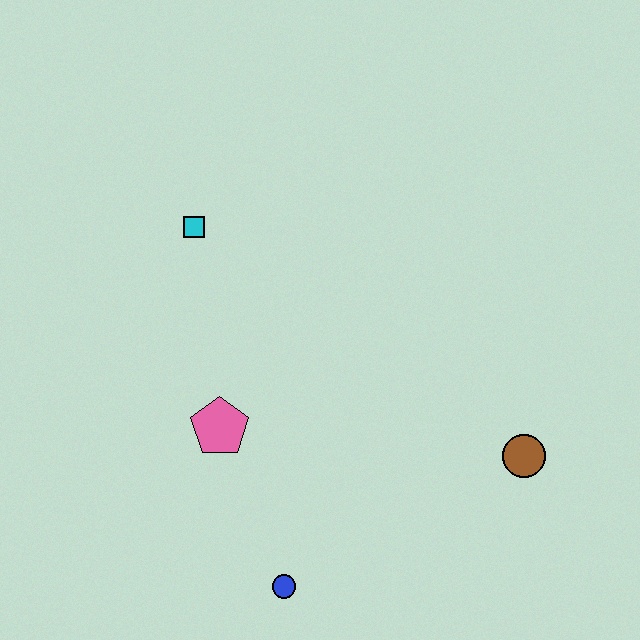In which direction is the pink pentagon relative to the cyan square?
The pink pentagon is below the cyan square.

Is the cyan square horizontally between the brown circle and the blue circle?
No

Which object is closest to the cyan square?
The pink pentagon is closest to the cyan square.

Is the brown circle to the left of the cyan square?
No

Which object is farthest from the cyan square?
The brown circle is farthest from the cyan square.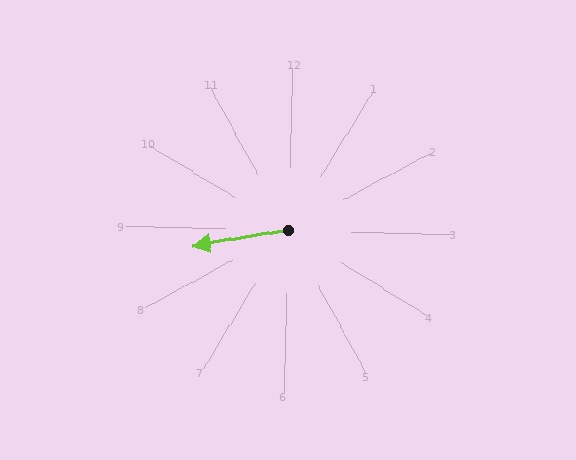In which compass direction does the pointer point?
West.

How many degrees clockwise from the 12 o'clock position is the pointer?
Approximately 259 degrees.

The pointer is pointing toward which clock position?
Roughly 9 o'clock.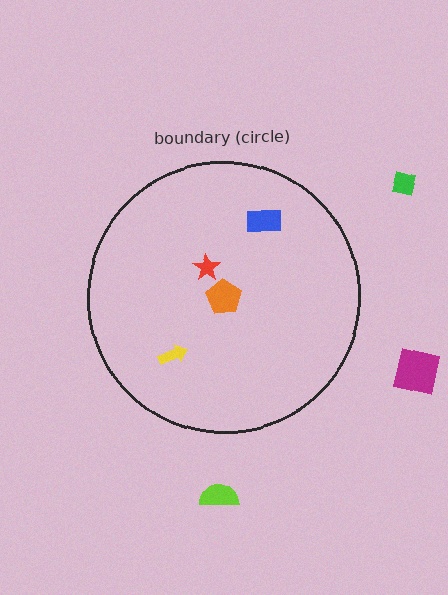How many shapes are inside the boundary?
4 inside, 3 outside.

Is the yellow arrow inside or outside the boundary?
Inside.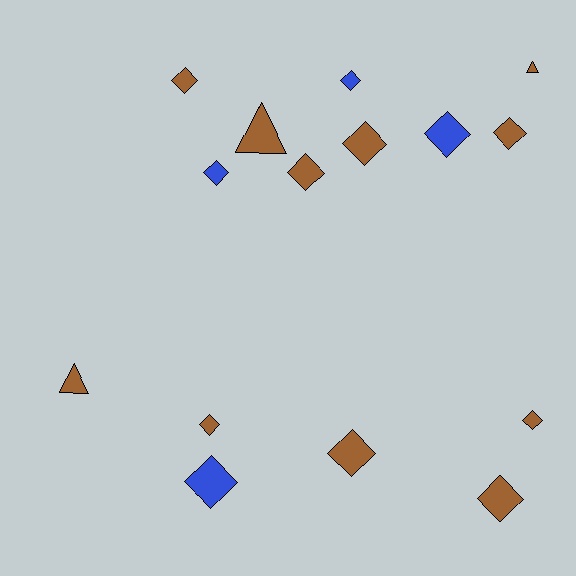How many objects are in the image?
There are 15 objects.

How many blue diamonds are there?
There are 4 blue diamonds.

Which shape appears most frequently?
Diamond, with 12 objects.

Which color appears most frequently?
Brown, with 11 objects.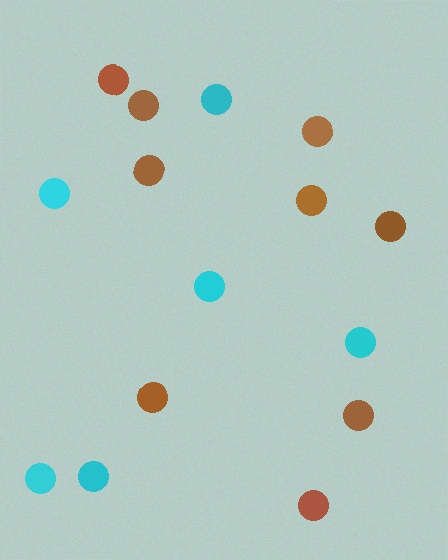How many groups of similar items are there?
There are 2 groups: one group of brown circles (9) and one group of cyan circles (6).